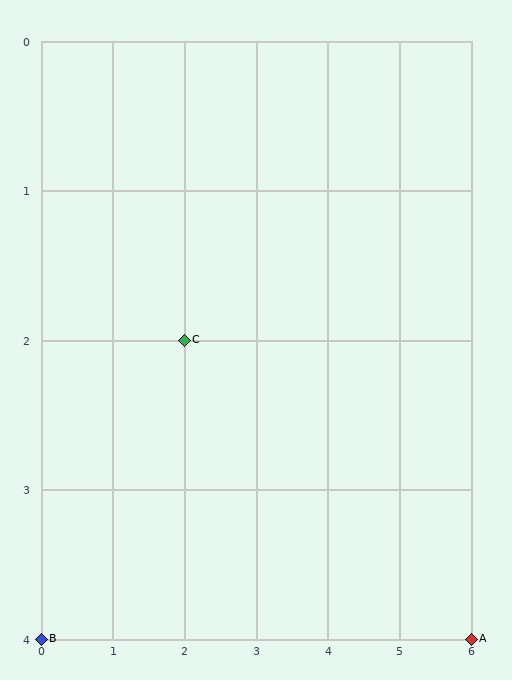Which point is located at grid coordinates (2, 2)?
Point C is at (2, 2).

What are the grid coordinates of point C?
Point C is at grid coordinates (2, 2).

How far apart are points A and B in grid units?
Points A and B are 6 columns apart.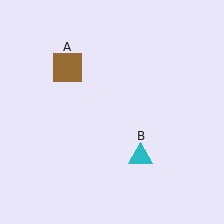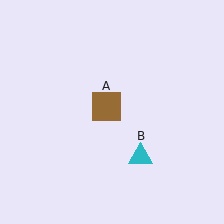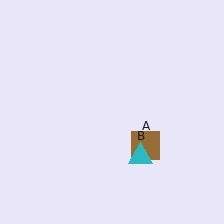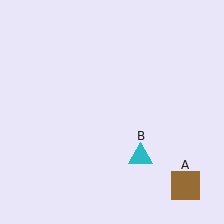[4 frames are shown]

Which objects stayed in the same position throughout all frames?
Cyan triangle (object B) remained stationary.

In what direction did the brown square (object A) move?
The brown square (object A) moved down and to the right.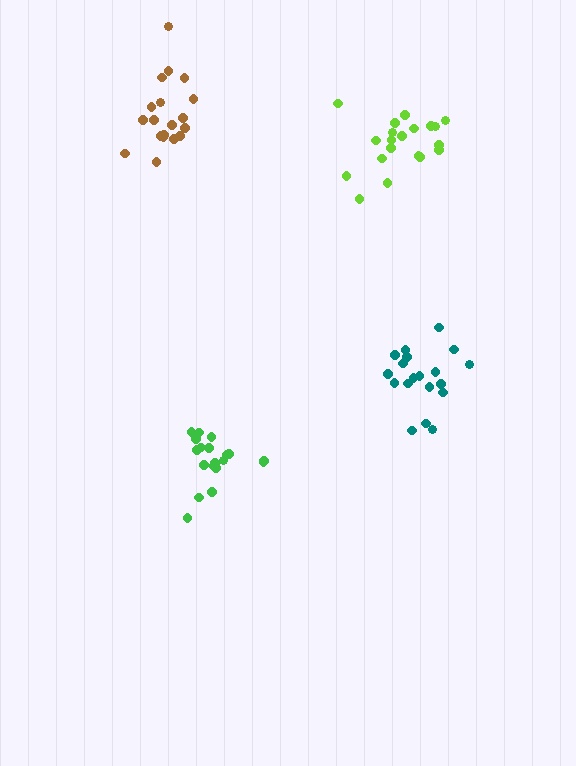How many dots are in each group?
Group 1: 19 dots, Group 2: 19 dots, Group 3: 20 dots, Group 4: 19 dots (77 total).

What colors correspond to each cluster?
The clusters are colored: green, teal, lime, brown.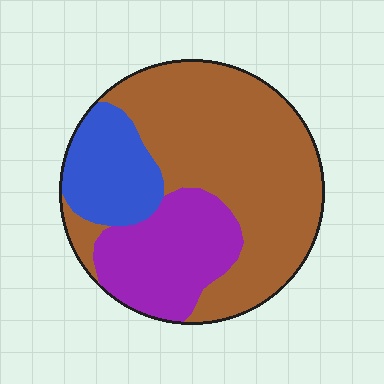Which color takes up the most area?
Brown, at roughly 60%.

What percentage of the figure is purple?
Purple takes up about one quarter (1/4) of the figure.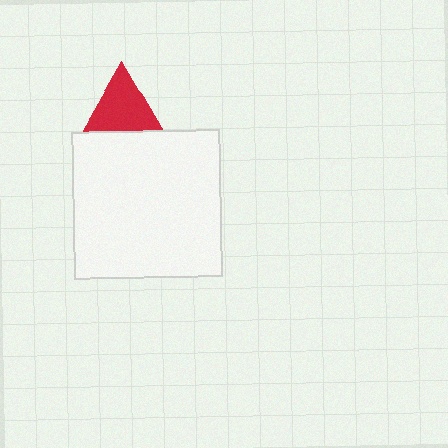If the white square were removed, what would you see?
You would see the complete red triangle.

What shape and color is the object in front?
The object in front is a white square.